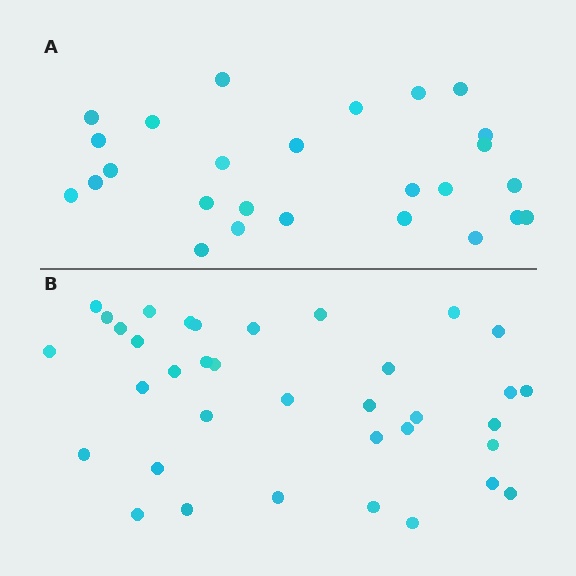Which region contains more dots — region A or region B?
Region B (the bottom region) has more dots.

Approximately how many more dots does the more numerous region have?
Region B has roughly 10 or so more dots than region A.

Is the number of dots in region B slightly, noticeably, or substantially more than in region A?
Region B has noticeably more, but not dramatically so. The ratio is roughly 1.4 to 1.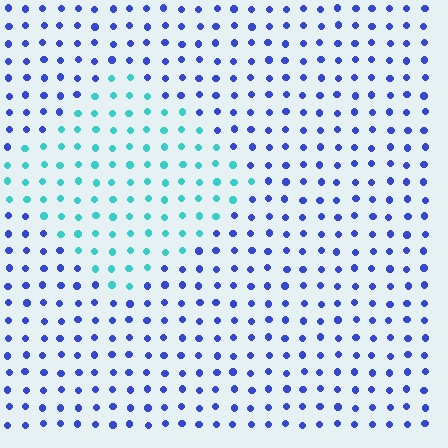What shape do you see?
I see a diamond.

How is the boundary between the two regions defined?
The boundary is defined purely by a slight shift in hue (about 56 degrees). Spacing, size, and orientation are identical on both sides.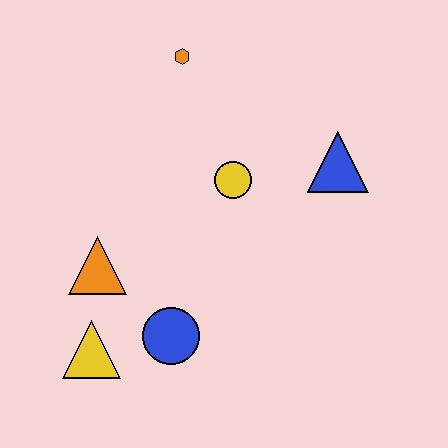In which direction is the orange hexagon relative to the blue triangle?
The orange hexagon is to the left of the blue triangle.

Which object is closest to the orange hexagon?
The yellow circle is closest to the orange hexagon.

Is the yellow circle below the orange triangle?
No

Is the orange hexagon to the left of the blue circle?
No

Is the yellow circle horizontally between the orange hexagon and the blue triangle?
Yes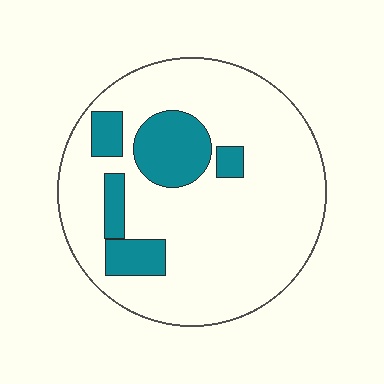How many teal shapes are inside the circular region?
5.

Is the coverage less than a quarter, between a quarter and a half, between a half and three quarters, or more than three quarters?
Less than a quarter.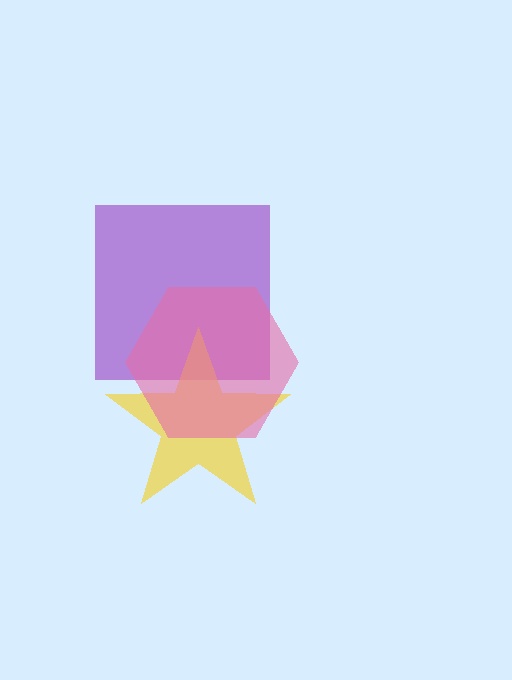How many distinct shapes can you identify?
There are 3 distinct shapes: a purple square, a yellow star, a pink hexagon.